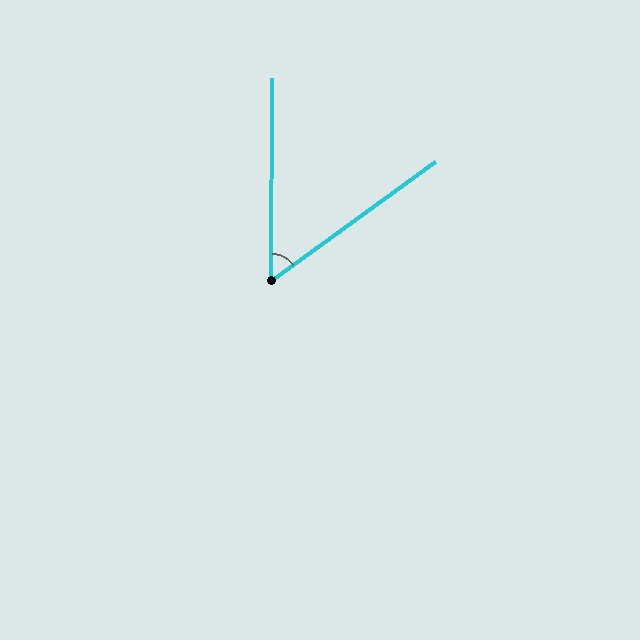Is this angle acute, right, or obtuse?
It is acute.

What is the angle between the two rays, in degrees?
Approximately 54 degrees.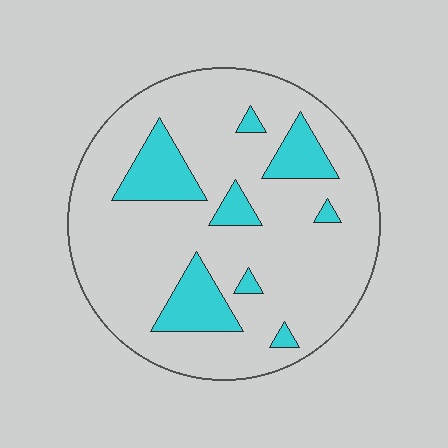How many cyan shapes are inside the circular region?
8.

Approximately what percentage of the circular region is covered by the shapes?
Approximately 20%.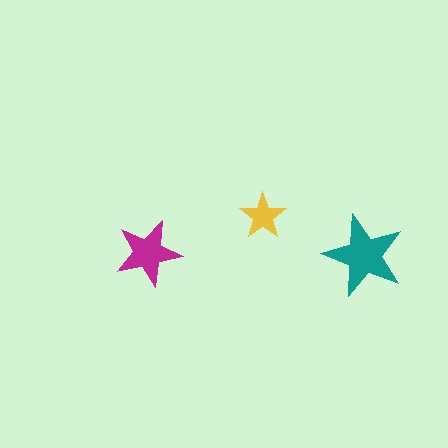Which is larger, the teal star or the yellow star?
The teal one.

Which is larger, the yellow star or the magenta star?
The magenta one.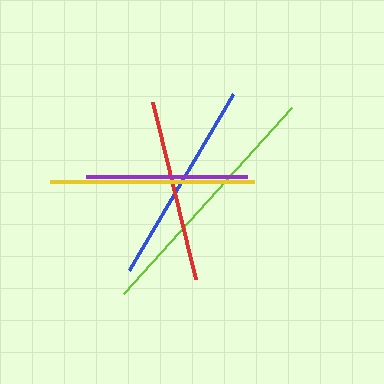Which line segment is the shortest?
The purple line is the shortest at approximately 161 pixels.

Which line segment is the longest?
The lime line is the longest at approximately 250 pixels.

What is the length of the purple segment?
The purple segment is approximately 161 pixels long.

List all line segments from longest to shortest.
From longest to shortest: lime, blue, yellow, red, purple.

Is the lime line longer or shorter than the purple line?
The lime line is longer than the purple line.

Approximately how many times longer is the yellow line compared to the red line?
The yellow line is approximately 1.1 times the length of the red line.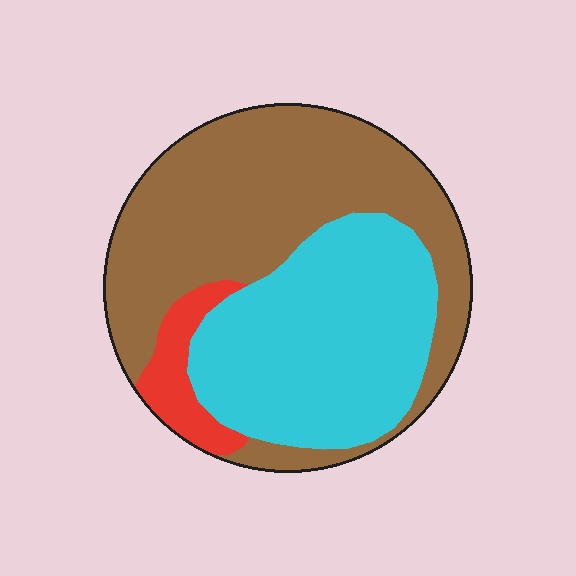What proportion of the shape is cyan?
Cyan covers about 40% of the shape.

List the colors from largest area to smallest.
From largest to smallest: brown, cyan, red.